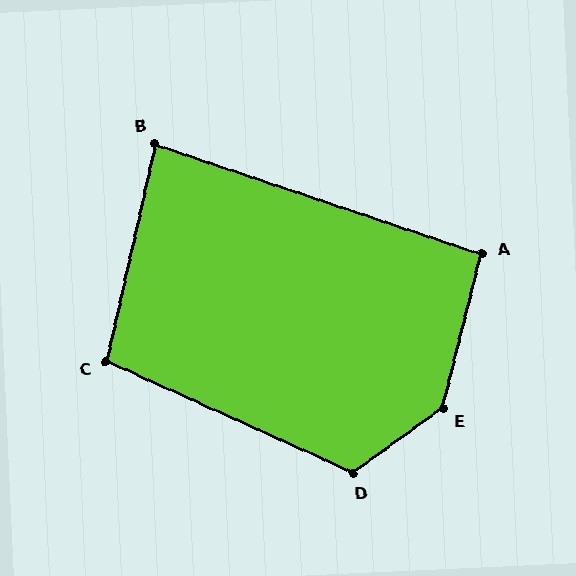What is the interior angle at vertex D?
Approximately 120 degrees (obtuse).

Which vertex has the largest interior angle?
E, at approximately 140 degrees.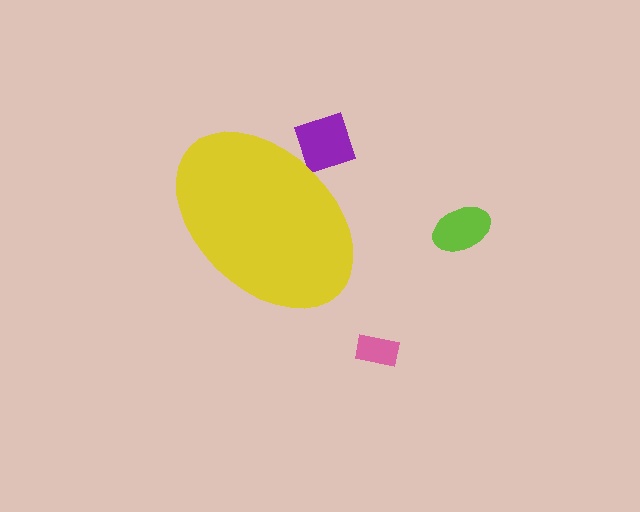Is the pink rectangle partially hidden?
No, the pink rectangle is fully visible.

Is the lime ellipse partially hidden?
No, the lime ellipse is fully visible.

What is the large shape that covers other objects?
A yellow ellipse.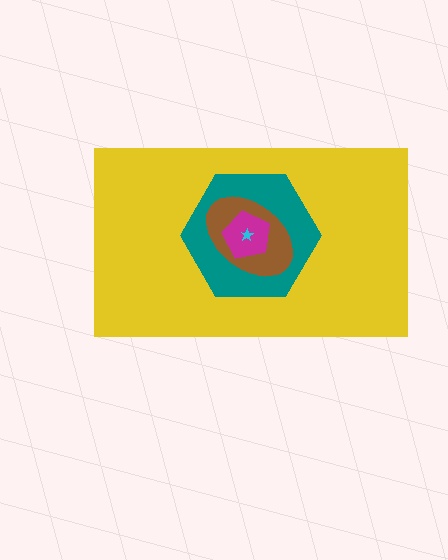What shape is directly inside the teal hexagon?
The brown ellipse.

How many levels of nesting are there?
5.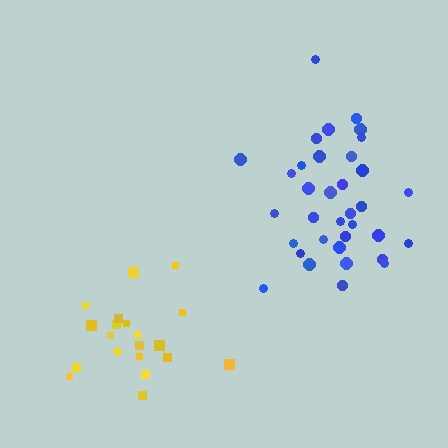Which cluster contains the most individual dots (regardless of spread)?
Blue (35).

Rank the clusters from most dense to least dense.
yellow, blue.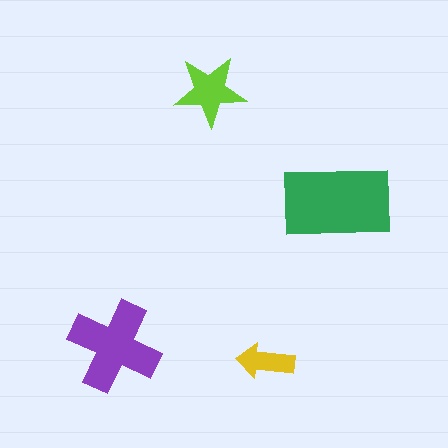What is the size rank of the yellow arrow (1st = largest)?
4th.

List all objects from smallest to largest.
The yellow arrow, the lime star, the purple cross, the green rectangle.